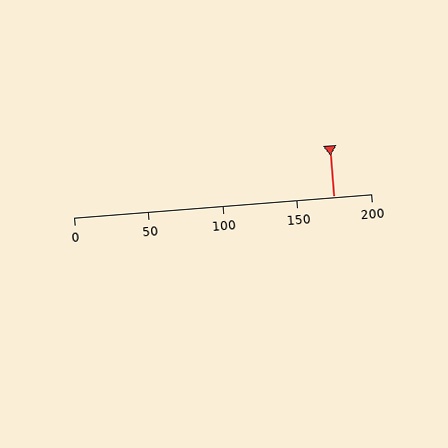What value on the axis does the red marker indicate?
The marker indicates approximately 175.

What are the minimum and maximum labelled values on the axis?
The axis runs from 0 to 200.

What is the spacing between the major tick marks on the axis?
The major ticks are spaced 50 apart.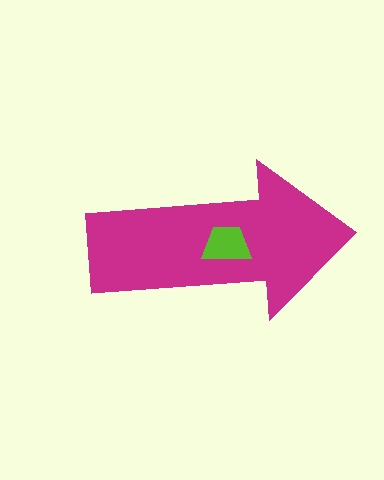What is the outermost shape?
The magenta arrow.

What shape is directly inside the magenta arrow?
The lime trapezoid.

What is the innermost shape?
The lime trapezoid.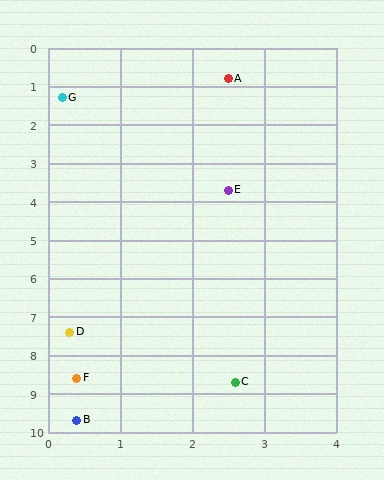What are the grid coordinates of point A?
Point A is at approximately (2.5, 0.8).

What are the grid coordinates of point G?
Point G is at approximately (0.2, 1.3).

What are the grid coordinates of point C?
Point C is at approximately (2.6, 8.7).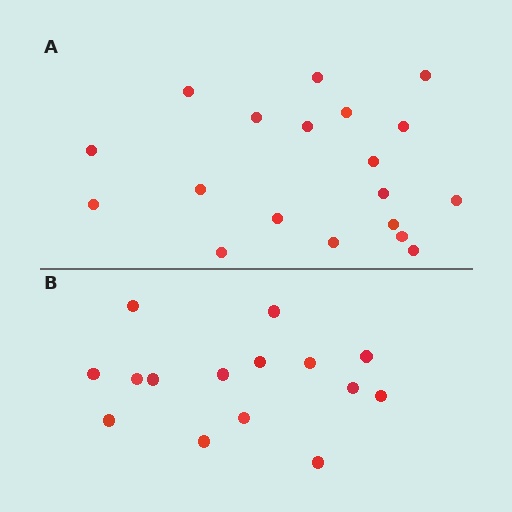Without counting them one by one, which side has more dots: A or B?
Region A (the top region) has more dots.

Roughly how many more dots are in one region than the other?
Region A has about 4 more dots than region B.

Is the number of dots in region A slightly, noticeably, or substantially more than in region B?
Region A has noticeably more, but not dramatically so. The ratio is roughly 1.3 to 1.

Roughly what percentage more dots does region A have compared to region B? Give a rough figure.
About 25% more.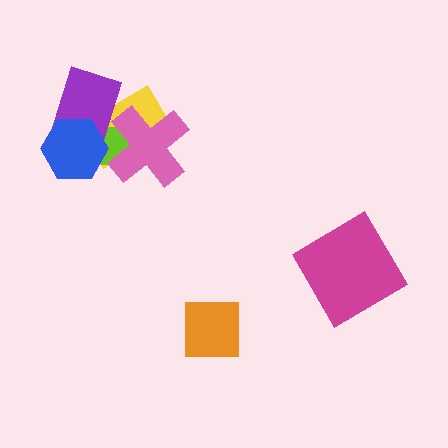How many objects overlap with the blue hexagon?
3 objects overlap with the blue hexagon.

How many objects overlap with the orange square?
0 objects overlap with the orange square.